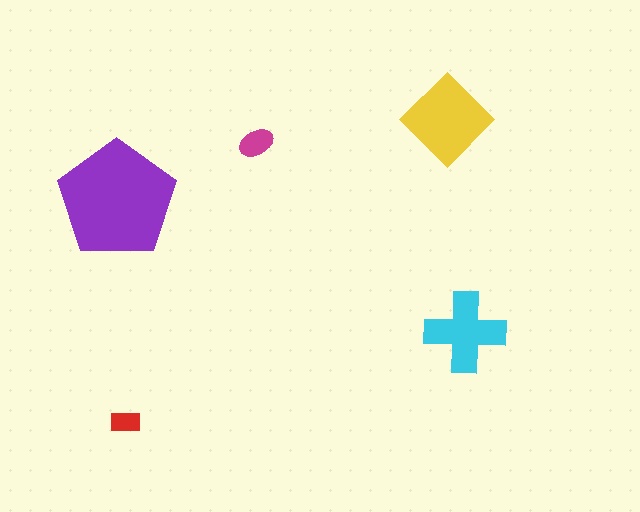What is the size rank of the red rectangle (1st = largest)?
5th.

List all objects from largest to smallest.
The purple pentagon, the yellow diamond, the cyan cross, the magenta ellipse, the red rectangle.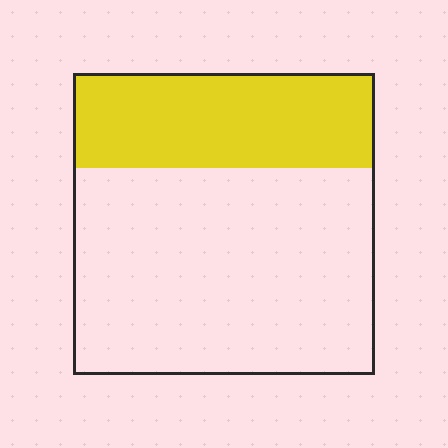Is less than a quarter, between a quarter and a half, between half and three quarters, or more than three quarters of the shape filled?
Between a quarter and a half.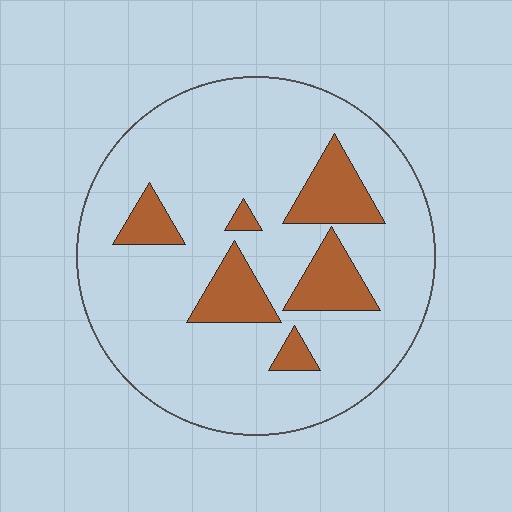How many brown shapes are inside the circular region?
6.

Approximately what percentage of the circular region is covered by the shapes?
Approximately 15%.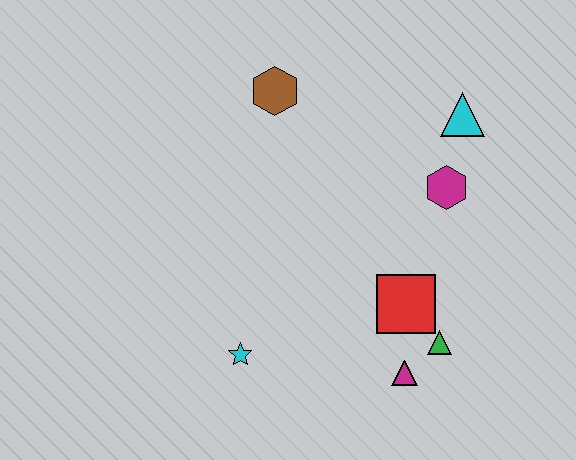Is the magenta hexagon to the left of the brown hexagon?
No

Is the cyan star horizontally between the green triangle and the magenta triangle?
No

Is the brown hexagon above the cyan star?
Yes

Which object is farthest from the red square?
The brown hexagon is farthest from the red square.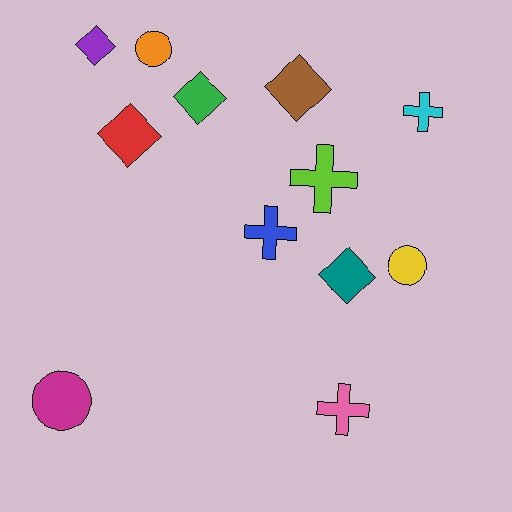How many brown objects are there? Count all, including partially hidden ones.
There is 1 brown object.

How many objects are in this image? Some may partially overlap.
There are 12 objects.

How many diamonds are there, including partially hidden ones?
There are 5 diamonds.